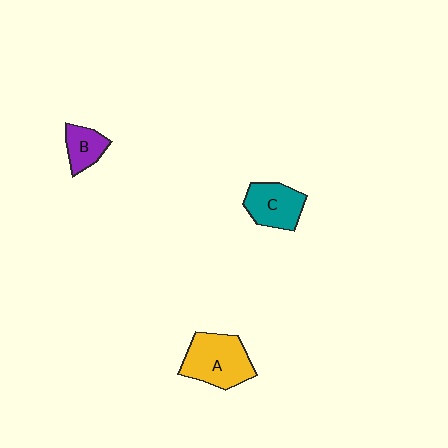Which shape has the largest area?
Shape A (yellow).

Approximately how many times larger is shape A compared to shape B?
Approximately 2.0 times.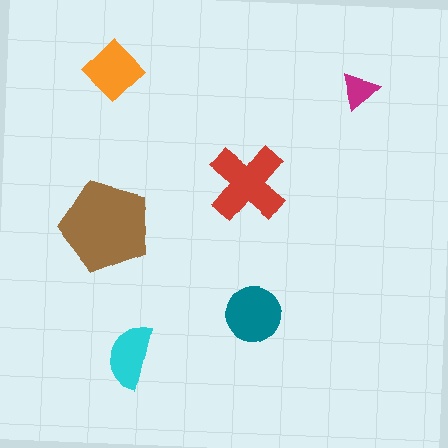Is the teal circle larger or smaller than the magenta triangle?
Larger.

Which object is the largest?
The brown pentagon.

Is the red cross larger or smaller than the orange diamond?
Larger.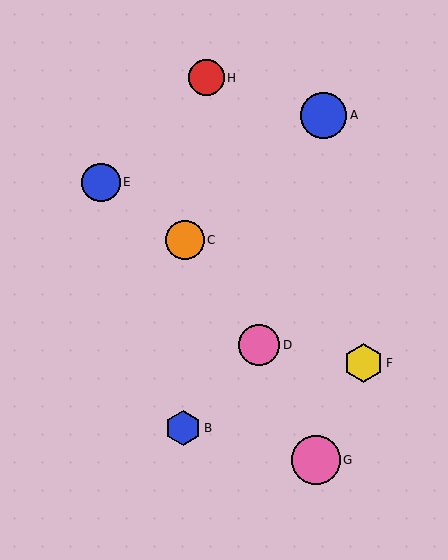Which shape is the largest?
The pink circle (labeled G) is the largest.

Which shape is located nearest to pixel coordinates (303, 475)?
The pink circle (labeled G) at (316, 460) is nearest to that location.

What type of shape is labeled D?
Shape D is a pink circle.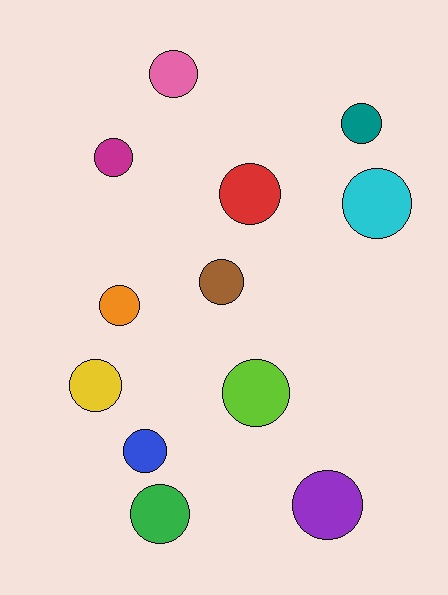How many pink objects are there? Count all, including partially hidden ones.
There is 1 pink object.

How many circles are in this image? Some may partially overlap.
There are 12 circles.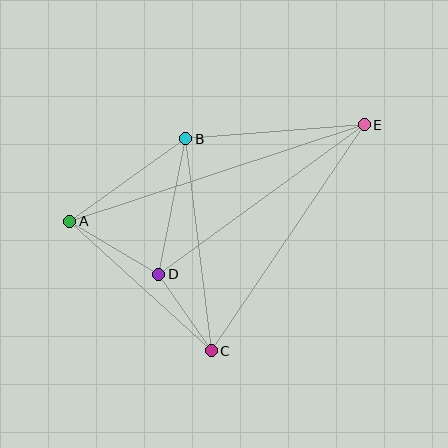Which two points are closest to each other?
Points C and D are closest to each other.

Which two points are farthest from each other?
Points A and E are farthest from each other.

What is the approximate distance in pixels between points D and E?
The distance between D and E is approximately 254 pixels.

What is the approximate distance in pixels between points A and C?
The distance between A and C is approximately 192 pixels.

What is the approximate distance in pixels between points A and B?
The distance between A and B is approximately 142 pixels.